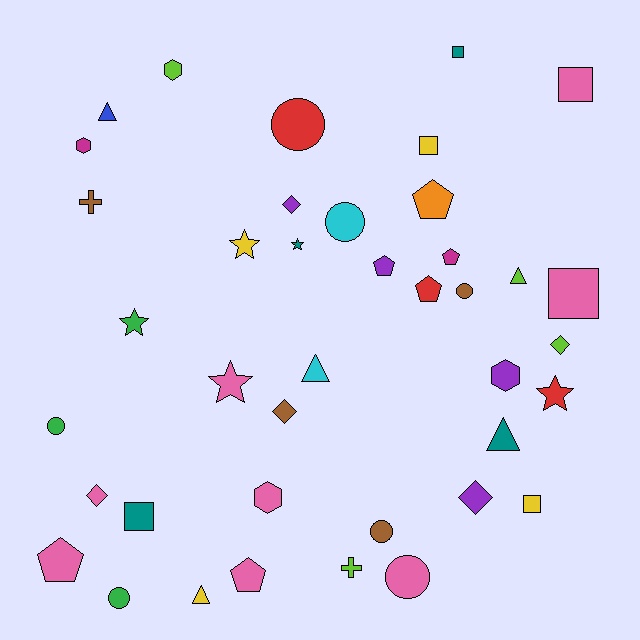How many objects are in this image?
There are 40 objects.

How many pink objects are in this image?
There are 8 pink objects.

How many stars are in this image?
There are 5 stars.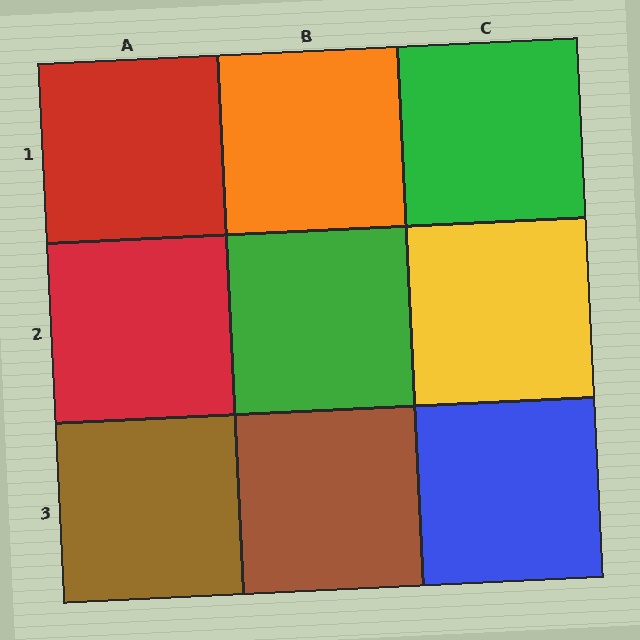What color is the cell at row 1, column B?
Orange.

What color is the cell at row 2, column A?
Red.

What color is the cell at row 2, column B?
Green.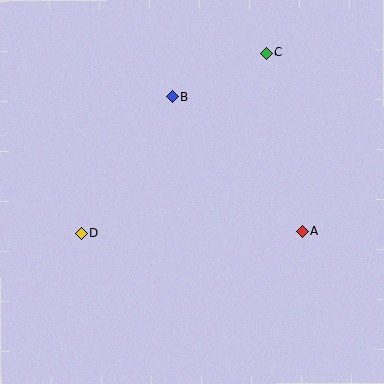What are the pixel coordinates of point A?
Point A is at (303, 232).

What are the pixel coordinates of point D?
Point D is at (82, 233).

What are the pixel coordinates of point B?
Point B is at (173, 97).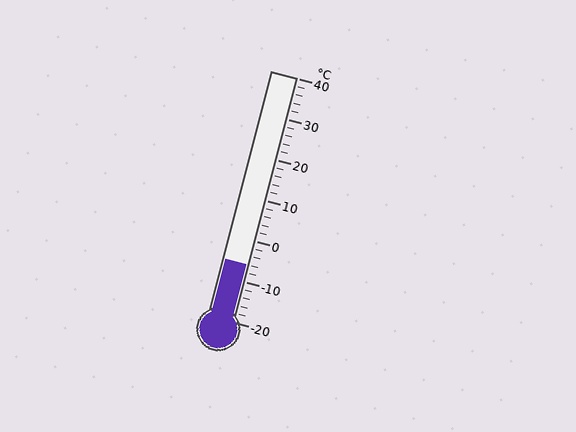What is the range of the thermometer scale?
The thermometer scale ranges from -20°C to 40°C.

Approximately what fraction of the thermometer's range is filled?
The thermometer is filled to approximately 25% of its range.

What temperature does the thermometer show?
The thermometer shows approximately -6°C.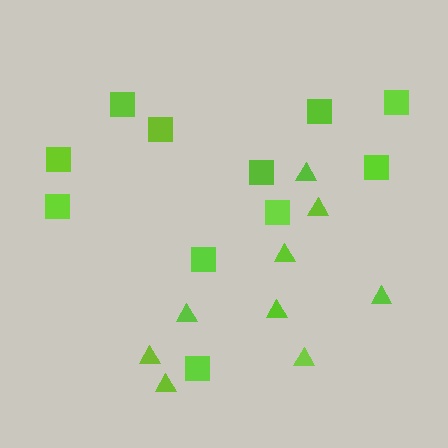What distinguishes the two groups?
There are 2 groups: one group of squares (11) and one group of triangles (9).